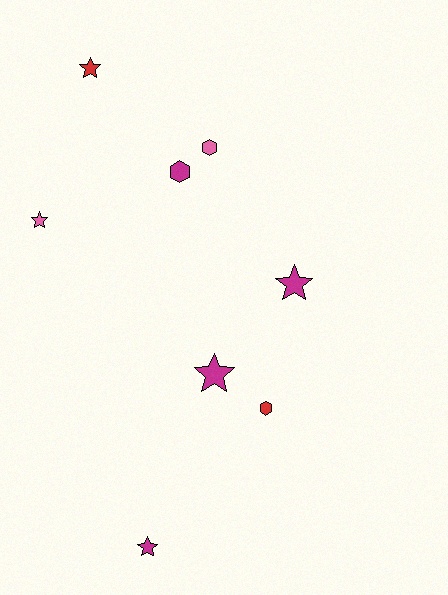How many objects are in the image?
There are 8 objects.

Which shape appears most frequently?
Star, with 5 objects.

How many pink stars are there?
There is 1 pink star.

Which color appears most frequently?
Magenta, with 4 objects.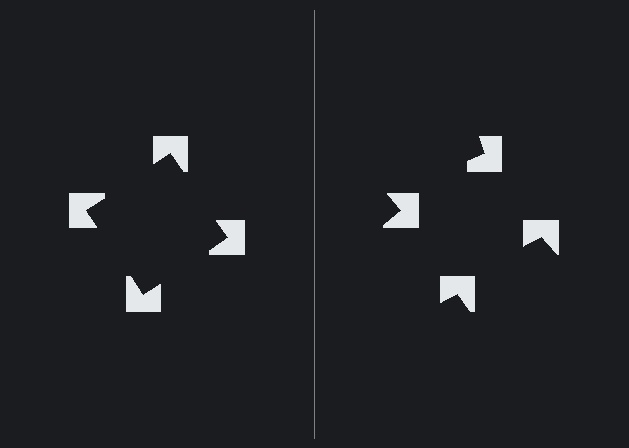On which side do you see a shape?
An illusory square appears on the left side. On the right side the wedge cuts are rotated, so no coherent shape forms.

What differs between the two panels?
The notched squares are positioned identically on both sides; only the wedge orientations differ. On the left they align to a square; on the right they are misaligned.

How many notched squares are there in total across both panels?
8 — 4 on each side.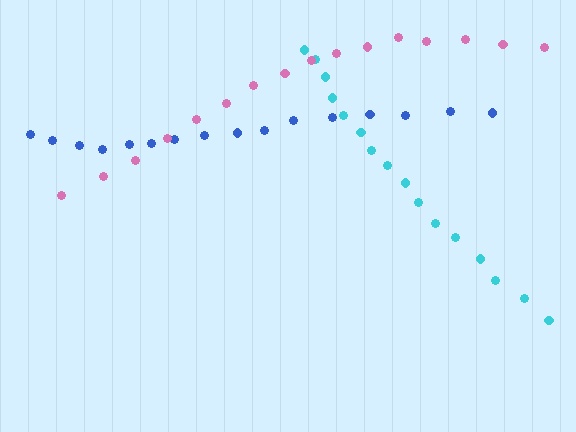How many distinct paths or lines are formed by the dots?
There are 3 distinct paths.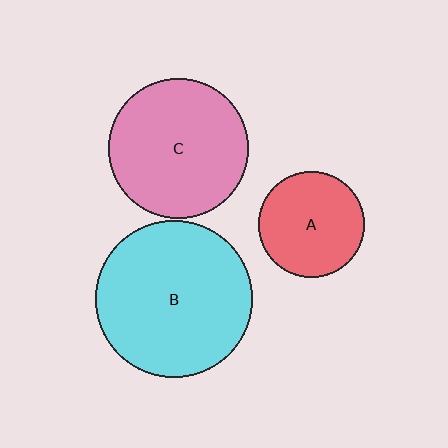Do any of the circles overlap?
No, none of the circles overlap.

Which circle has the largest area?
Circle B (cyan).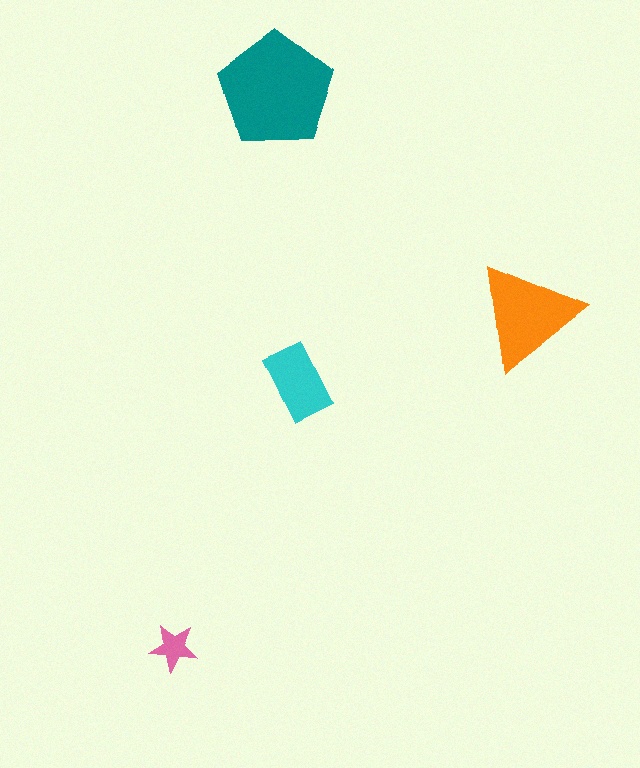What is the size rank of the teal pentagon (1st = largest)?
1st.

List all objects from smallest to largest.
The pink star, the cyan rectangle, the orange triangle, the teal pentagon.